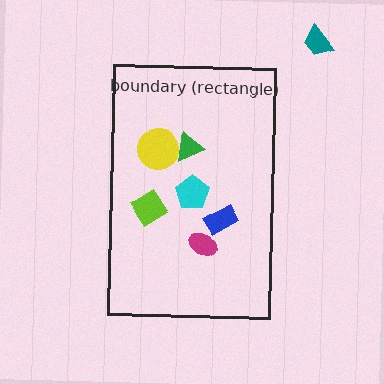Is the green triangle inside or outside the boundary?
Inside.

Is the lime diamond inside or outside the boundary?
Inside.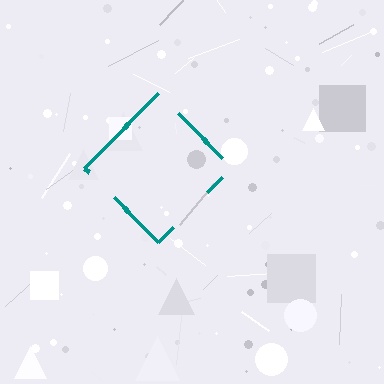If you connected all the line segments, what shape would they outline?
They would outline a diamond.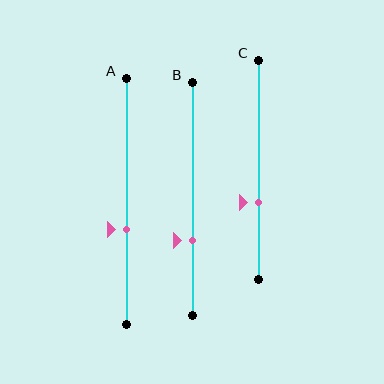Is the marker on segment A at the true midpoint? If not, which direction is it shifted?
No, the marker on segment A is shifted downward by about 11% of the segment length.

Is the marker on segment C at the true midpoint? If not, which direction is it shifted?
No, the marker on segment C is shifted downward by about 15% of the segment length.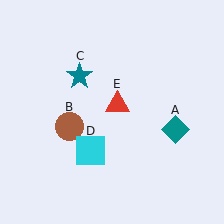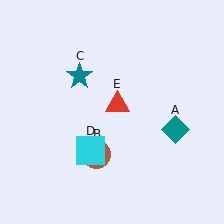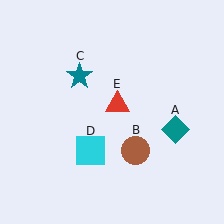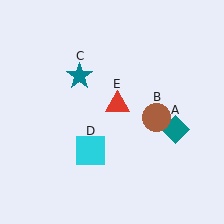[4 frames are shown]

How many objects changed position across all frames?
1 object changed position: brown circle (object B).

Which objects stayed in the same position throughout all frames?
Teal diamond (object A) and teal star (object C) and cyan square (object D) and red triangle (object E) remained stationary.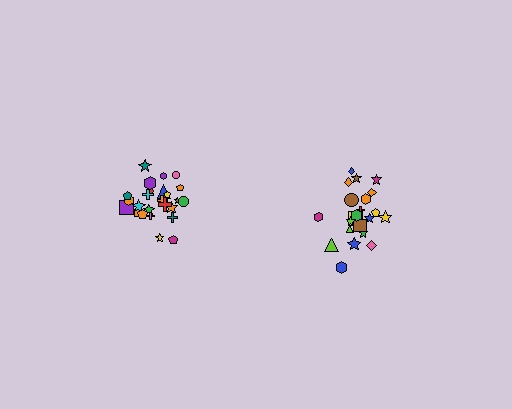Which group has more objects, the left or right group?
The left group.